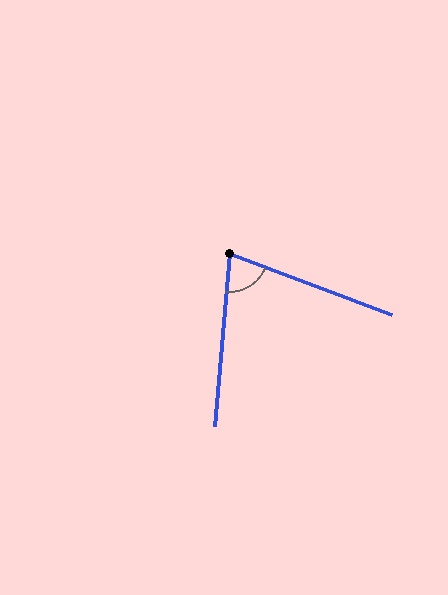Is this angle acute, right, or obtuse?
It is acute.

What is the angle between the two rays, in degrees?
Approximately 74 degrees.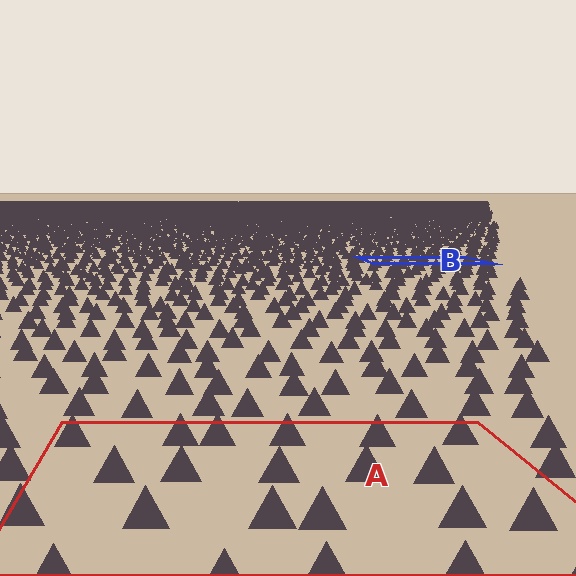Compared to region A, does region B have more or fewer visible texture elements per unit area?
Region B has more texture elements per unit area — they are packed more densely because it is farther away.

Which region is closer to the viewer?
Region A is closer. The texture elements there are larger and more spread out.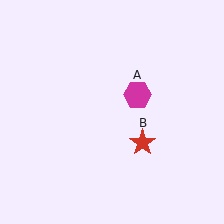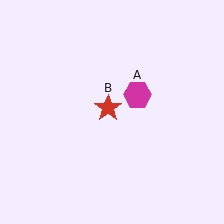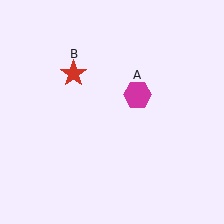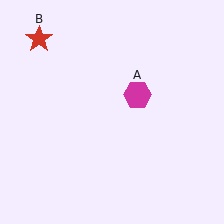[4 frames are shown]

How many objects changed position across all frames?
1 object changed position: red star (object B).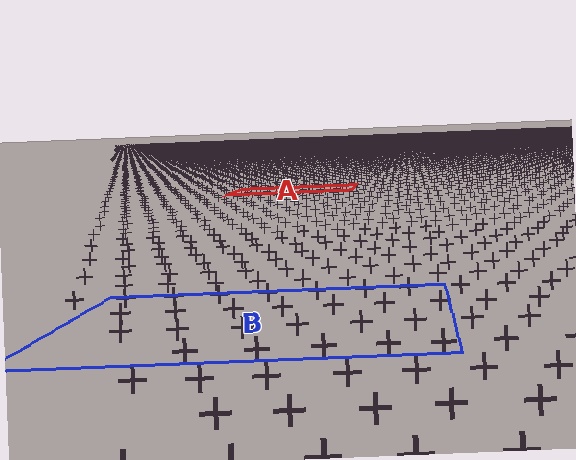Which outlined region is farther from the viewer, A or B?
Region A is farther from the viewer — the texture elements inside it appear smaller and more densely packed.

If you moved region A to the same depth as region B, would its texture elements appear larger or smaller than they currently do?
They would appear larger. At a closer depth, the same texture elements are projected at a bigger on-screen size.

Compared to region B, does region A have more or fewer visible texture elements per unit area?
Region A has more texture elements per unit area — they are packed more densely because it is farther away.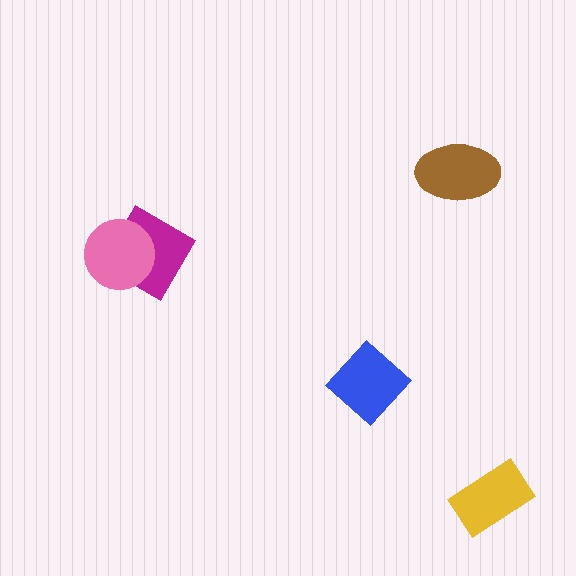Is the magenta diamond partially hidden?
Yes, it is partially covered by another shape.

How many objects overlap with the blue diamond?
0 objects overlap with the blue diamond.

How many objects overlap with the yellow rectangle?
0 objects overlap with the yellow rectangle.